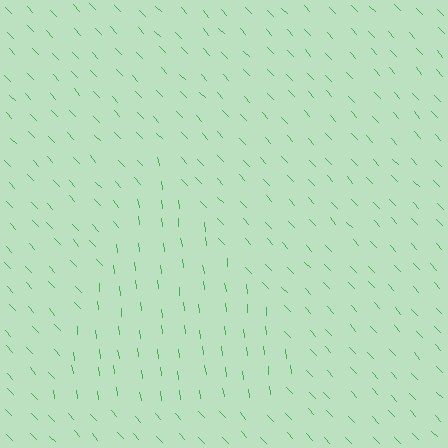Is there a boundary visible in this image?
Yes, there is a texture boundary formed by a change in line orientation.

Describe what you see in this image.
The image is filled with small green line segments. A triangle region in the image has lines oriented differently from the surrounding lines, creating a visible texture boundary.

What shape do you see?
I see a triangle.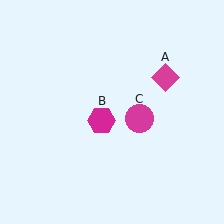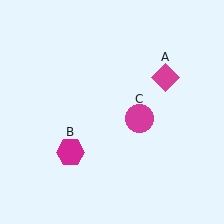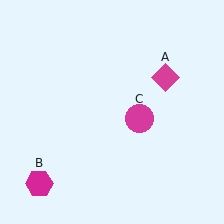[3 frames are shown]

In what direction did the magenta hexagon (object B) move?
The magenta hexagon (object B) moved down and to the left.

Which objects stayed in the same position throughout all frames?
Magenta diamond (object A) and magenta circle (object C) remained stationary.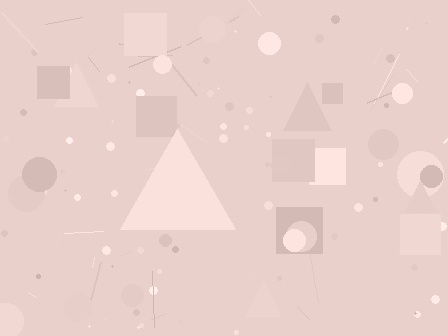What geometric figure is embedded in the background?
A triangle is embedded in the background.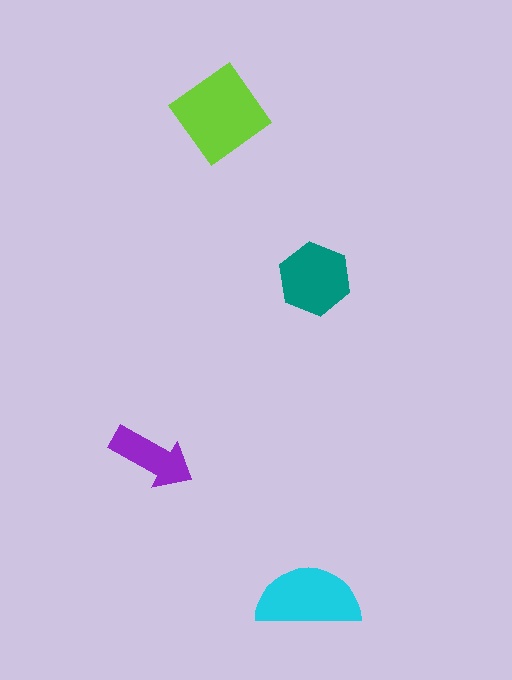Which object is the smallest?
The purple arrow.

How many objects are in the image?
There are 4 objects in the image.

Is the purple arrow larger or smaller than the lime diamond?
Smaller.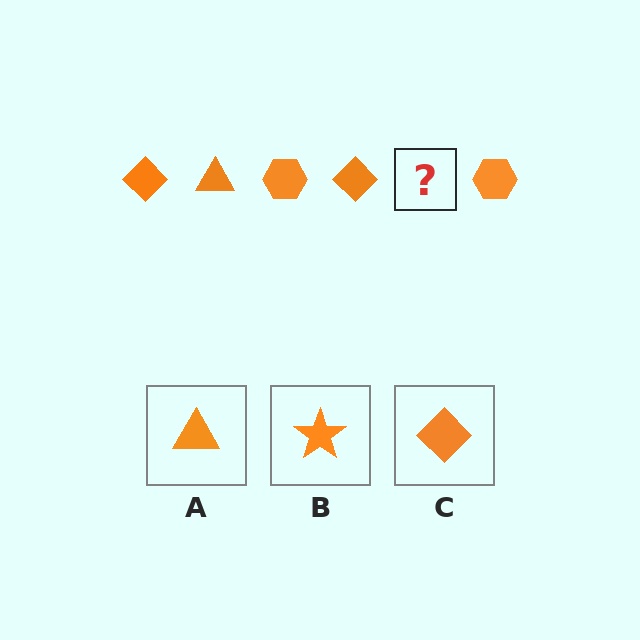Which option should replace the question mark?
Option A.